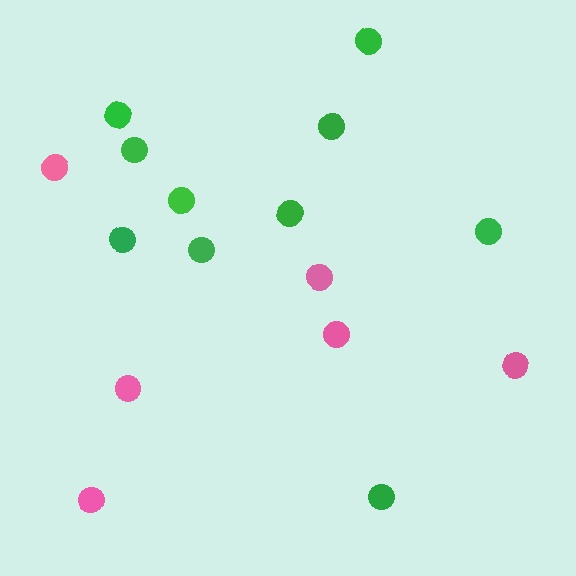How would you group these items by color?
There are 2 groups: one group of pink circles (6) and one group of green circles (10).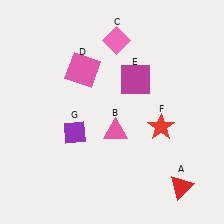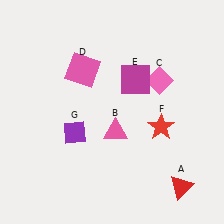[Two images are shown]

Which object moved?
The pink diamond (C) moved right.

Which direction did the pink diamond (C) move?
The pink diamond (C) moved right.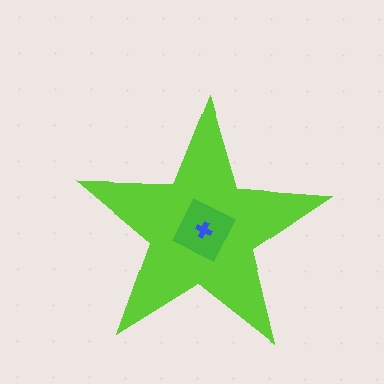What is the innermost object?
The blue cross.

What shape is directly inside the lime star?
The green diamond.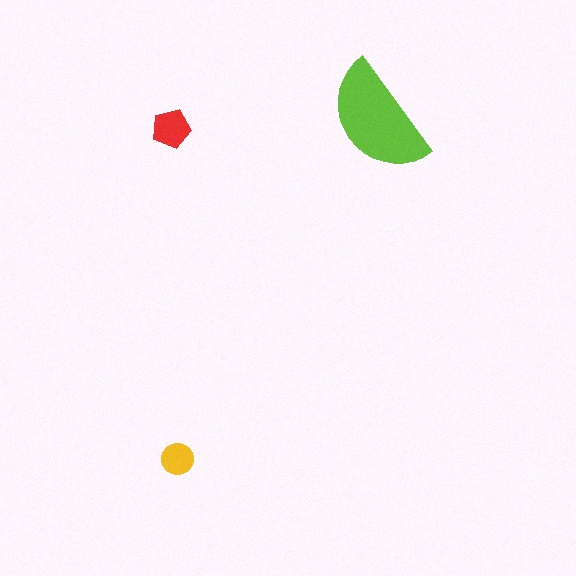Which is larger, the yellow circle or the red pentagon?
The red pentagon.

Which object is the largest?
The lime semicircle.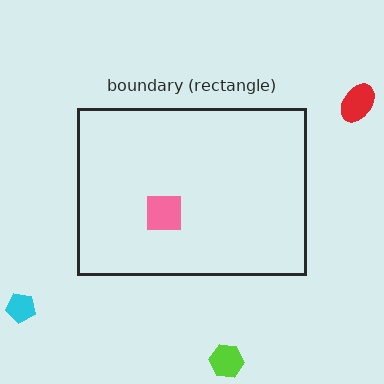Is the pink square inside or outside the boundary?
Inside.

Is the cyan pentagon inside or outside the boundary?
Outside.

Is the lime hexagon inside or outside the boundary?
Outside.